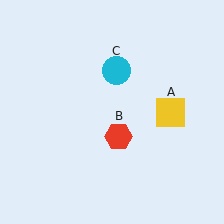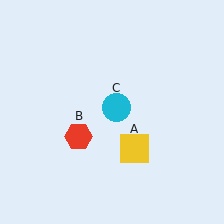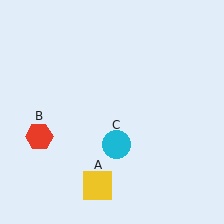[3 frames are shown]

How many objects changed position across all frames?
3 objects changed position: yellow square (object A), red hexagon (object B), cyan circle (object C).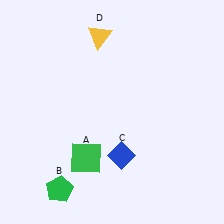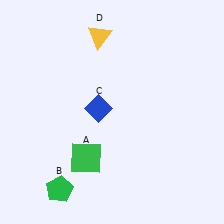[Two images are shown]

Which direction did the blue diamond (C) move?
The blue diamond (C) moved up.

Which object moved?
The blue diamond (C) moved up.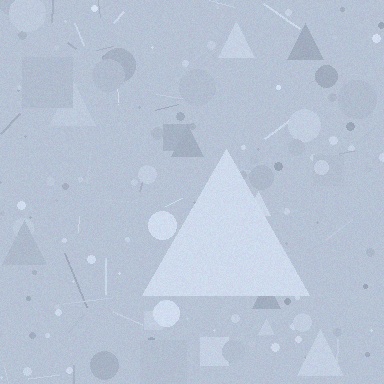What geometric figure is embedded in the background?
A triangle is embedded in the background.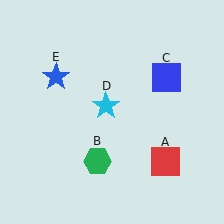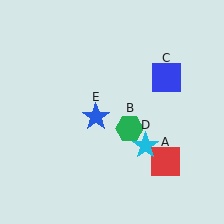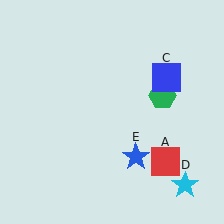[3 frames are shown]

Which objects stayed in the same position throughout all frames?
Red square (object A) and blue square (object C) remained stationary.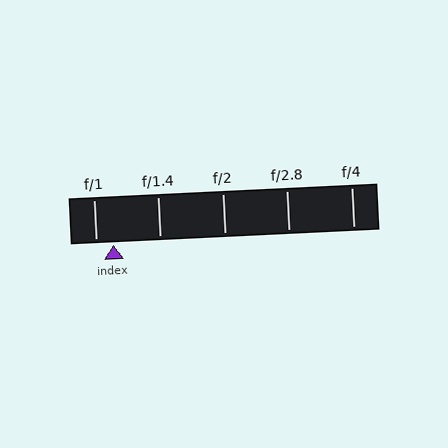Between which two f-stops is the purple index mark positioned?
The index mark is between f/1 and f/1.4.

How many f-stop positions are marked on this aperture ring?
There are 5 f-stop positions marked.